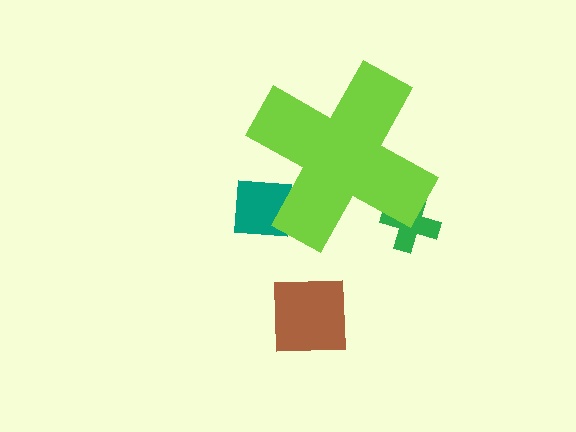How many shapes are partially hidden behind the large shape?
2 shapes are partially hidden.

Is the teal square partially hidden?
Yes, the teal square is partially hidden behind the lime cross.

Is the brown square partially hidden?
No, the brown square is fully visible.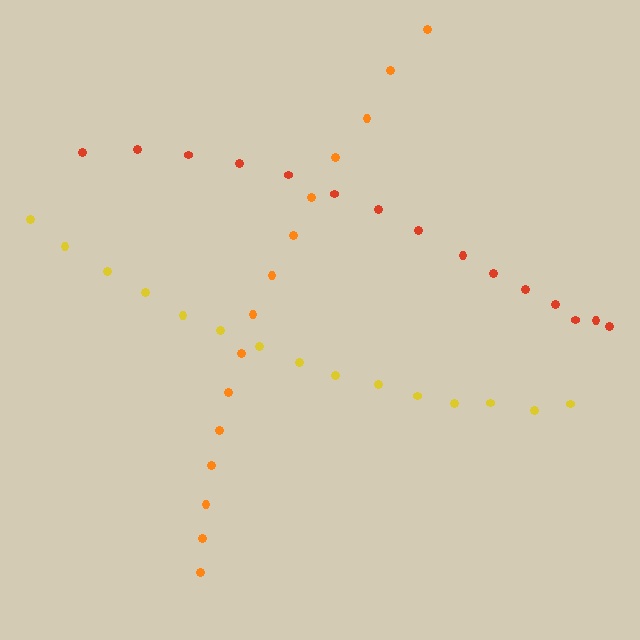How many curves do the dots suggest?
There are 3 distinct paths.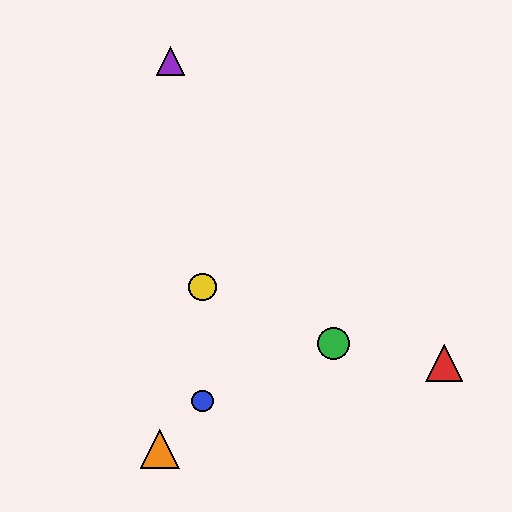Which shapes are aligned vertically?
The blue circle, the yellow circle are aligned vertically.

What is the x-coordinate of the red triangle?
The red triangle is at x≈444.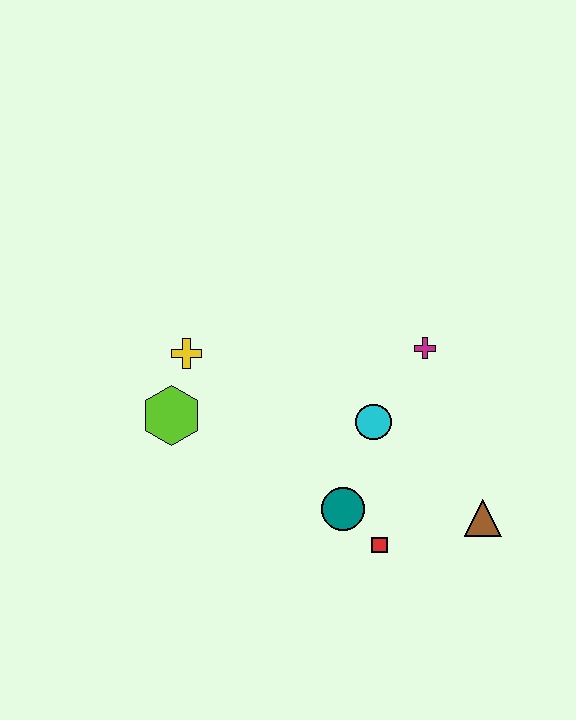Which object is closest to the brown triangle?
The red square is closest to the brown triangle.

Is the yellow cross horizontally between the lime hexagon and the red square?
Yes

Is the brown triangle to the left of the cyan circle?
No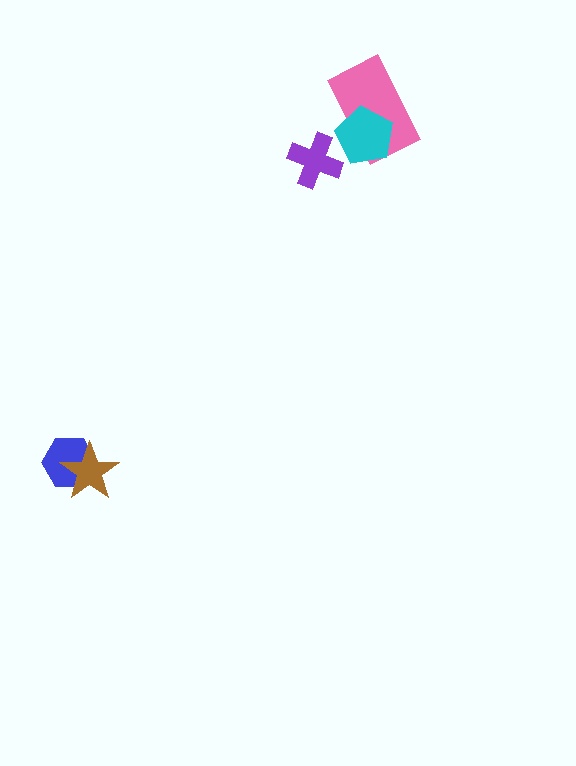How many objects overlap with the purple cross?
0 objects overlap with the purple cross.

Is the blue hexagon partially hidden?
Yes, it is partially covered by another shape.